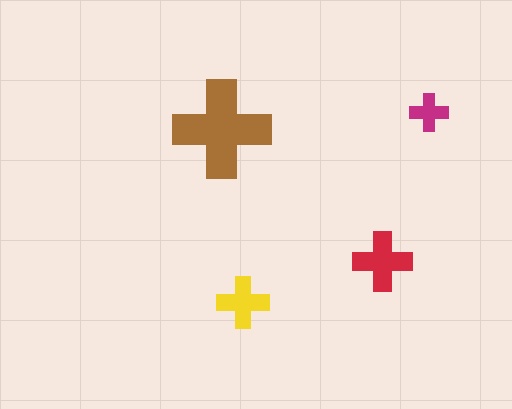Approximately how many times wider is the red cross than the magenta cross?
About 1.5 times wider.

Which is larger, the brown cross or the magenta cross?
The brown one.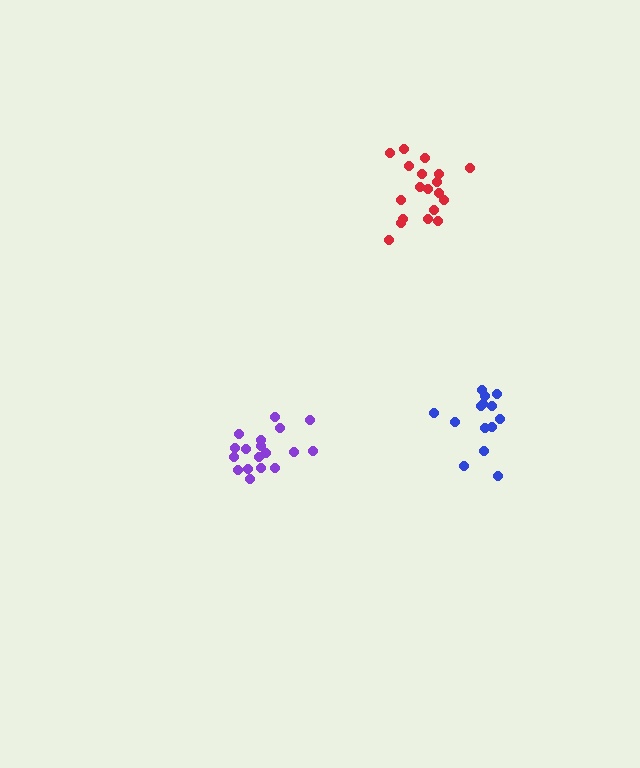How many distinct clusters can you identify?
There are 3 distinct clusters.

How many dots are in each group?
Group 1: 14 dots, Group 2: 18 dots, Group 3: 19 dots (51 total).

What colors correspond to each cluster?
The clusters are colored: blue, purple, red.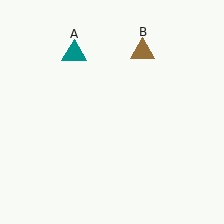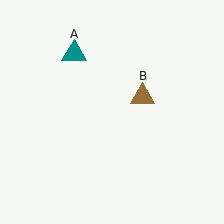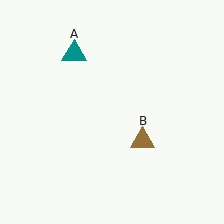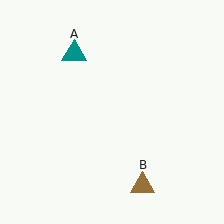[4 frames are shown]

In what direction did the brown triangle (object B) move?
The brown triangle (object B) moved down.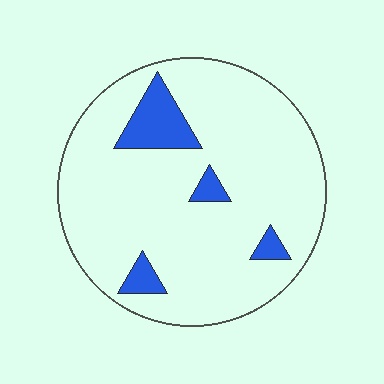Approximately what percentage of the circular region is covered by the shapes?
Approximately 10%.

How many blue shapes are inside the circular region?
4.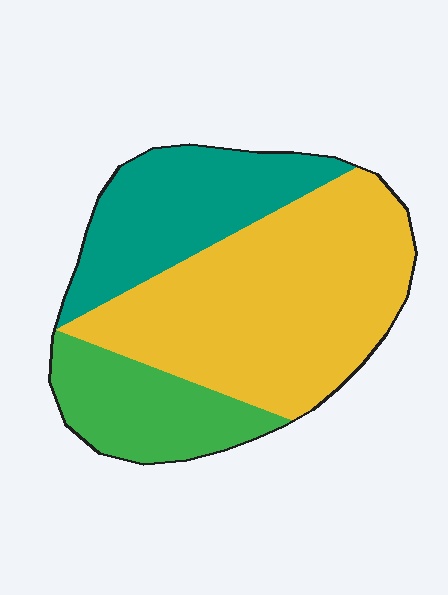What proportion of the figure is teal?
Teal takes up between a quarter and a half of the figure.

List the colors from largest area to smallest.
From largest to smallest: yellow, teal, green.